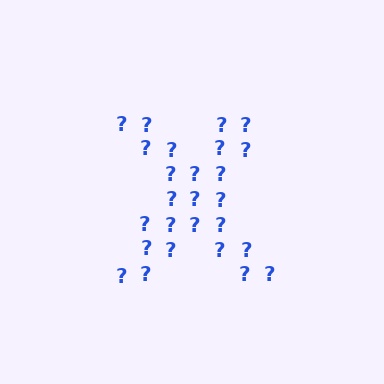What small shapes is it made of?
It is made of small question marks.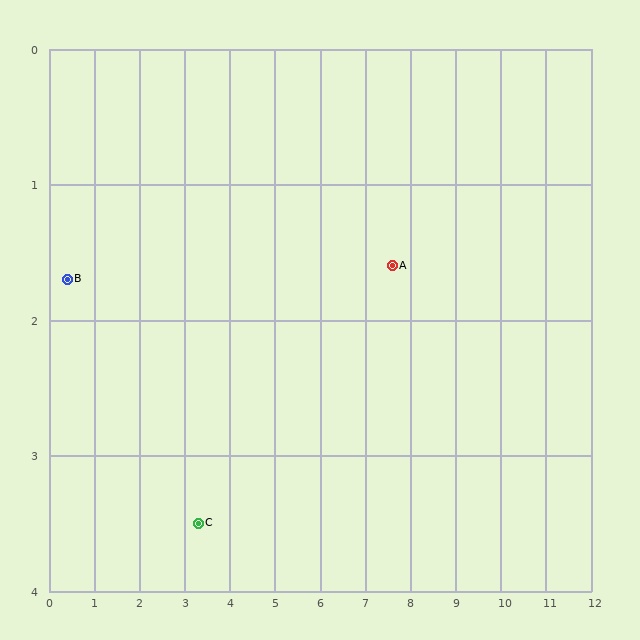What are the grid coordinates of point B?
Point B is at approximately (0.4, 1.7).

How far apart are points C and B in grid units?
Points C and B are about 3.4 grid units apart.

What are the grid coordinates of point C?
Point C is at approximately (3.3, 3.5).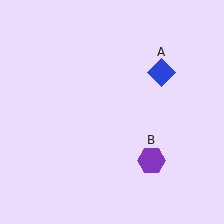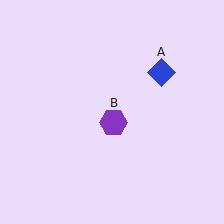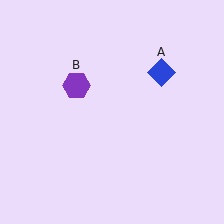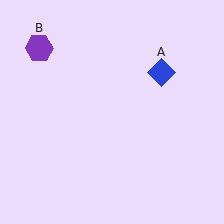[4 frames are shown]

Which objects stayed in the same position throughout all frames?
Blue diamond (object A) remained stationary.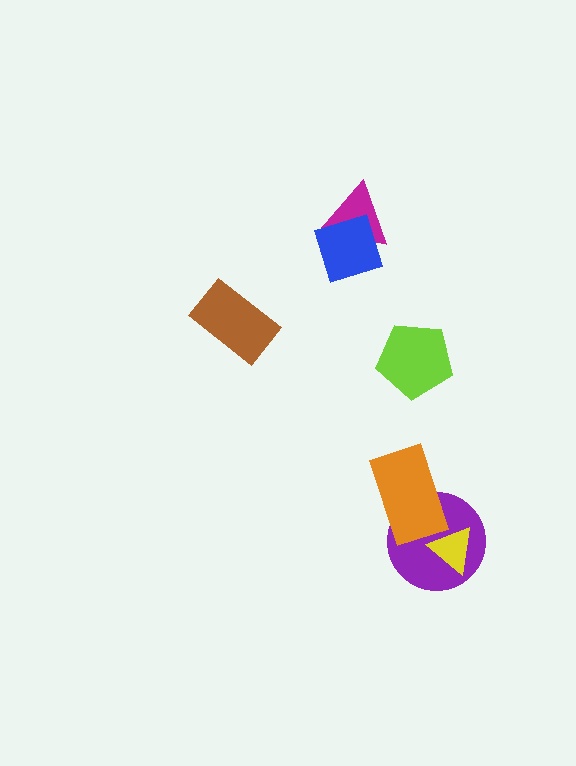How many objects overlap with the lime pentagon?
0 objects overlap with the lime pentagon.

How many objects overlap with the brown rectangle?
0 objects overlap with the brown rectangle.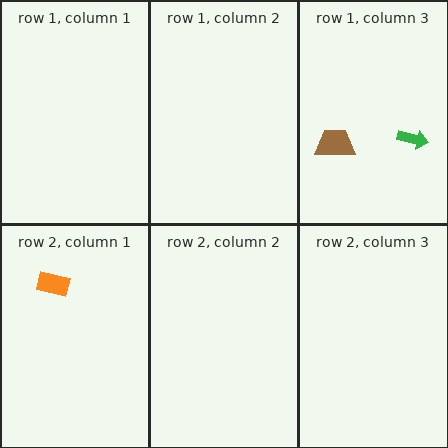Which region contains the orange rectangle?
The row 2, column 1 region.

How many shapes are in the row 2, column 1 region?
1.